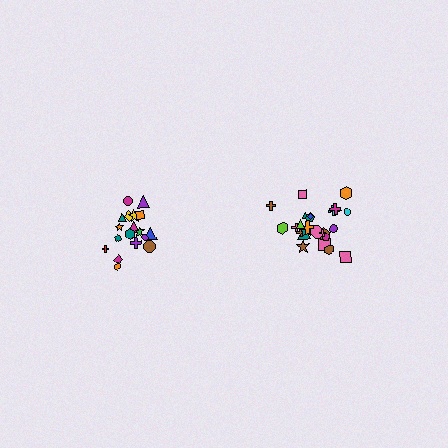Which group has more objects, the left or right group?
The right group.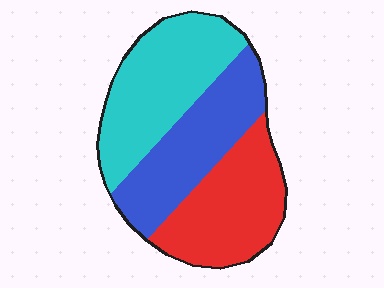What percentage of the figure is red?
Red takes up between a sixth and a third of the figure.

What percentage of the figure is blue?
Blue takes up about one third (1/3) of the figure.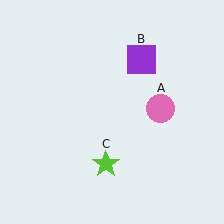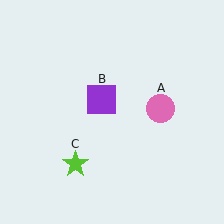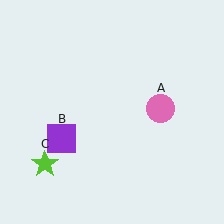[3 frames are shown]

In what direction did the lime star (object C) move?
The lime star (object C) moved left.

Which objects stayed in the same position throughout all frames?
Pink circle (object A) remained stationary.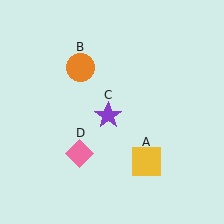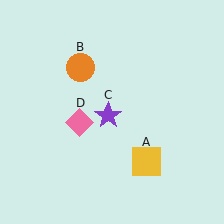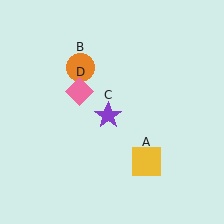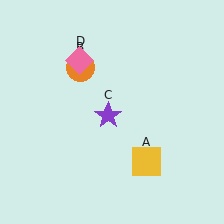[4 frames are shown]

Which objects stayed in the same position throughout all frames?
Yellow square (object A) and orange circle (object B) and purple star (object C) remained stationary.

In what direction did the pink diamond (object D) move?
The pink diamond (object D) moved up.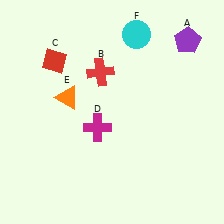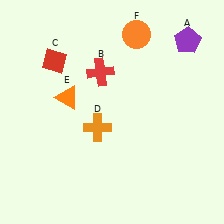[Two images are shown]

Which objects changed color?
D changed from magenta to orange. F changed from cyan to orange.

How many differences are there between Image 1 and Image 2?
There are 2 differences between the two images.